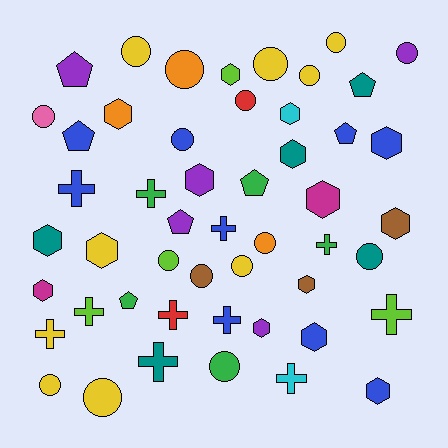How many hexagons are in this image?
There are 15 hexagons.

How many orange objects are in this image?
There are 3 orange objects.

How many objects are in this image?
There are 50 objects.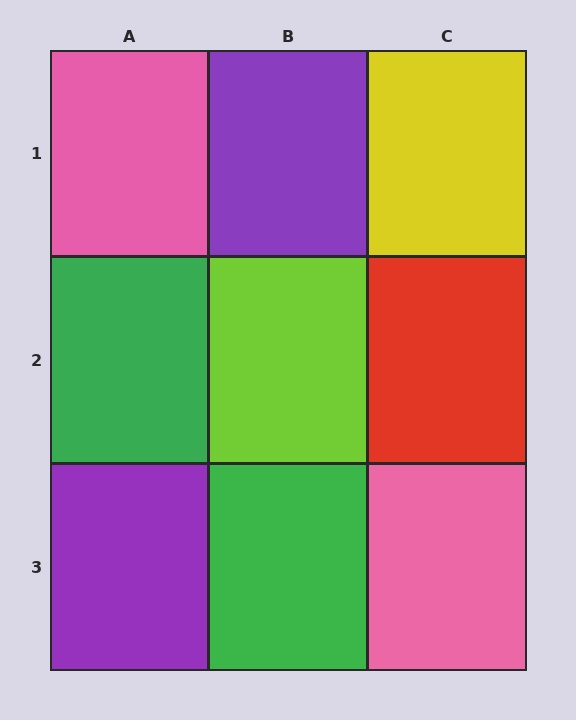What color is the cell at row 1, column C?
Yellow.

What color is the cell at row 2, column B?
Lime.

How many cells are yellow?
1 cell is yellow.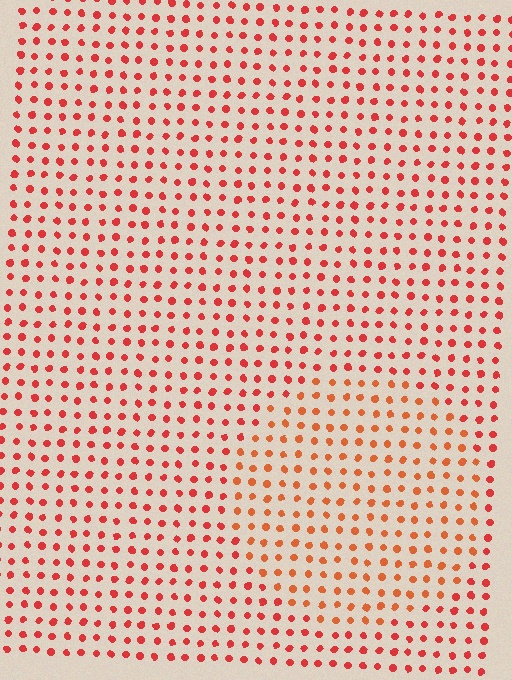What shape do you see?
I see a circle.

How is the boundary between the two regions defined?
The boundary is defined purely by a slight shift in hue (about 19 degrees). Spacing, size, and orientation are identical on both sides.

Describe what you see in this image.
The image is filled with small red elements in a uniform arrangement. A circle-shaped region is visible where the elements are tinted to a slightly different hue, forming a subtle color boundary.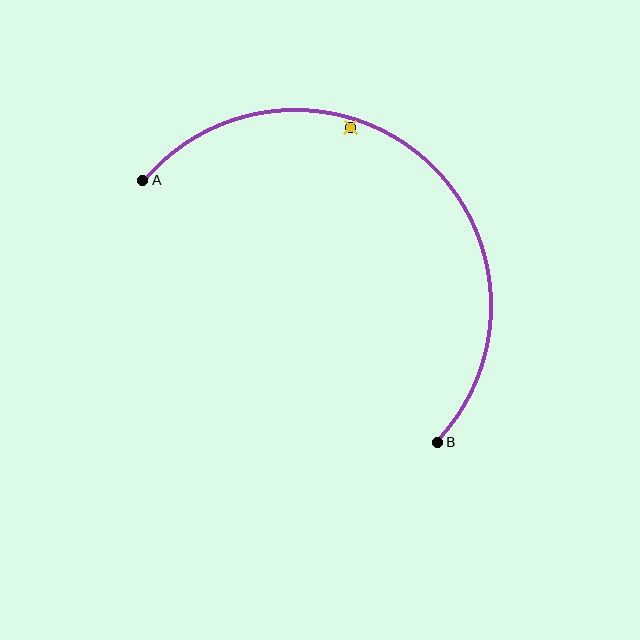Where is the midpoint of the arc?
The arc midpoint is the point on the curve farthest from the straight line joining A and B. It sits above and to the right of that line.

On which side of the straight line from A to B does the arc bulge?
The arc bulges above and to the right of the straight line connecting A and B.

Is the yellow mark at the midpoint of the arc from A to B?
No — the yellow mark does not lie on the arc at all. It sits slightly inside the curve.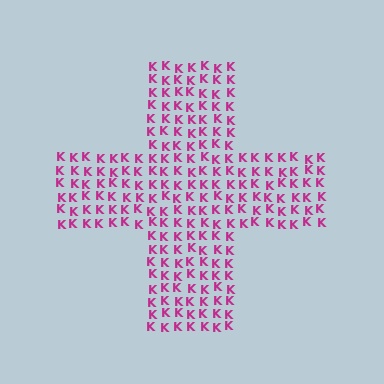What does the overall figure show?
The overall figure shows a cross.